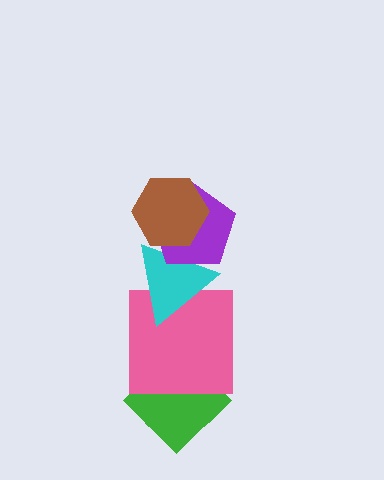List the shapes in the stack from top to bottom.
From top to bottom: the brown hexagon, the purple pentagon, the cyan triangle, the pink square, the green diamond.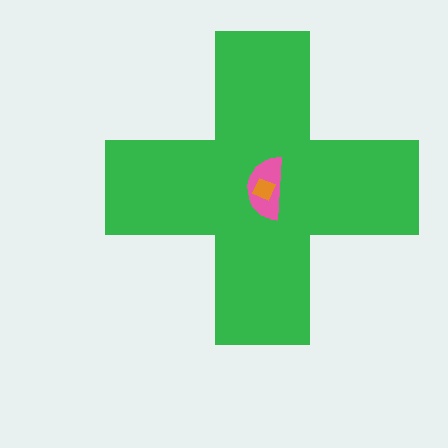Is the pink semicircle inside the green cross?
Yes.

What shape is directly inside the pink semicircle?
The orange diamond.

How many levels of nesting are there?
3.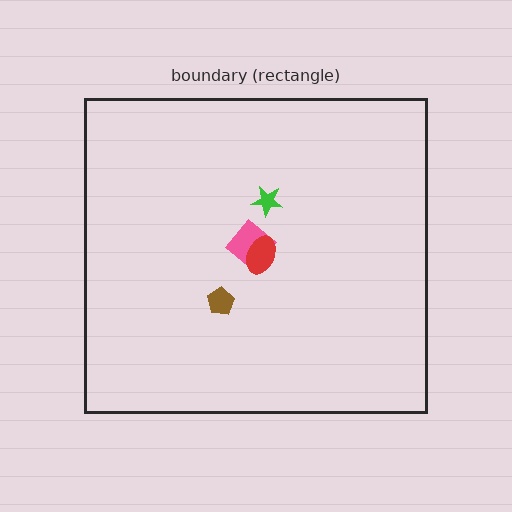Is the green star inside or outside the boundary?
Inside.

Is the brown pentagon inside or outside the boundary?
Inside.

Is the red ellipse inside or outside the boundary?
Inside.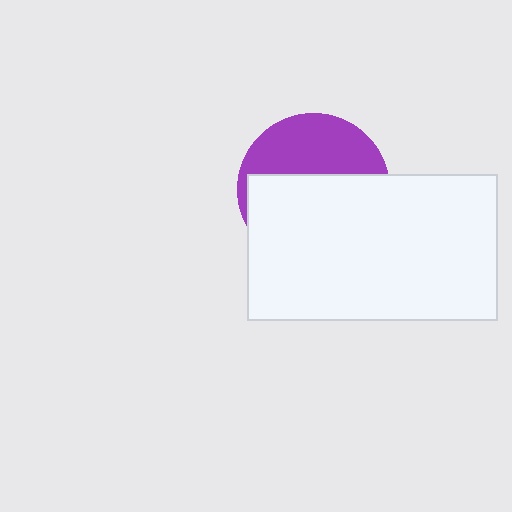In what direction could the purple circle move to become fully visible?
The purple circle could move up. That would shift it out from behind the white rectangle entirely.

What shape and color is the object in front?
The object in front is a white rectangle.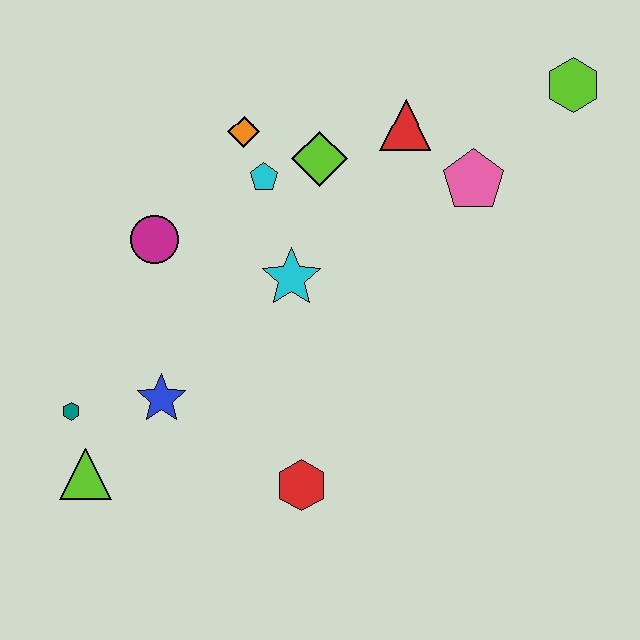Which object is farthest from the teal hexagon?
The lime hexagon is farthest from the teal hexagon.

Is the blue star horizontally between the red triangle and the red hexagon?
No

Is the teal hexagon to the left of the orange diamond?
Yes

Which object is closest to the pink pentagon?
The red triangle is closest to the pink pentagon.